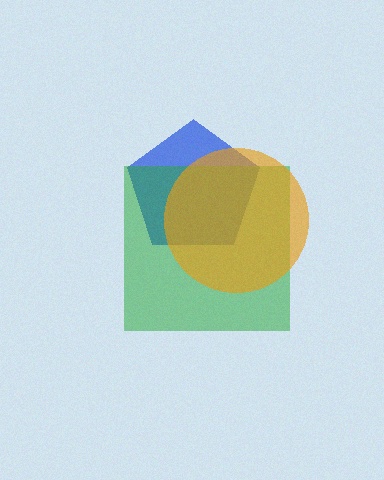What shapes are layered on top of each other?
The layered shapes are: a blue pentagon, a green square, an orange circle.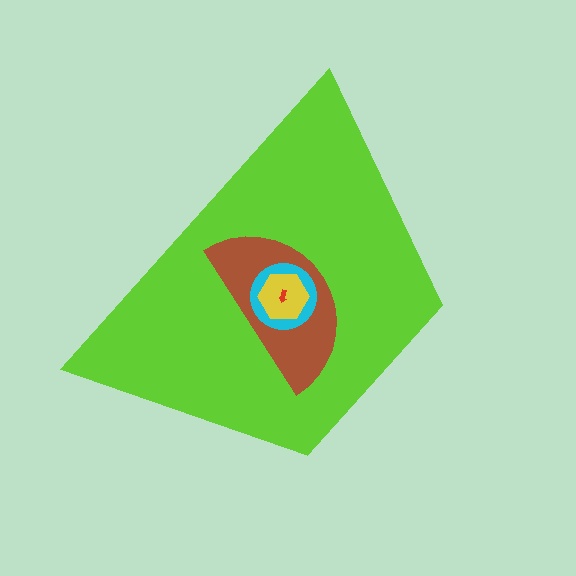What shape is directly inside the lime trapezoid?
The brown semicircle.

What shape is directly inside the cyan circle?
The yellow hexagon.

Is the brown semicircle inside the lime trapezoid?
Yes.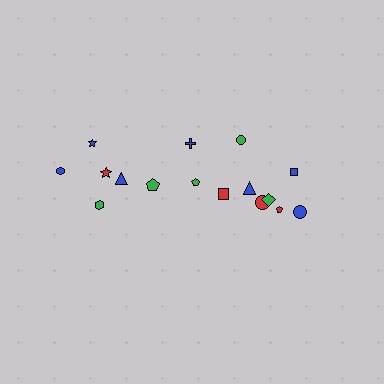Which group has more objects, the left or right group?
The right group.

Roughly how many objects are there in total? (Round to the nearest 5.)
Roughly 15 objects in total.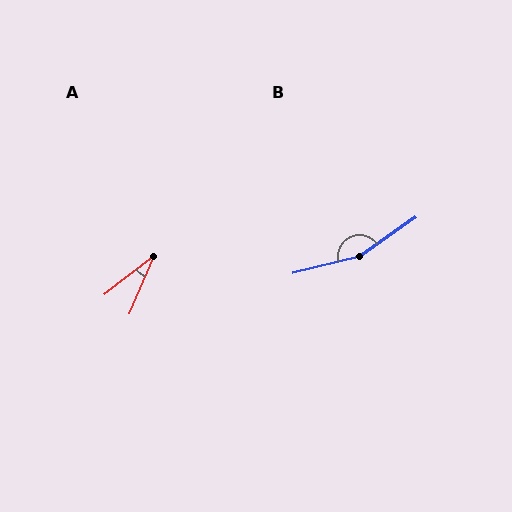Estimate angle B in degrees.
Approximately 159 degrees.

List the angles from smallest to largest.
A (29°), B (159°).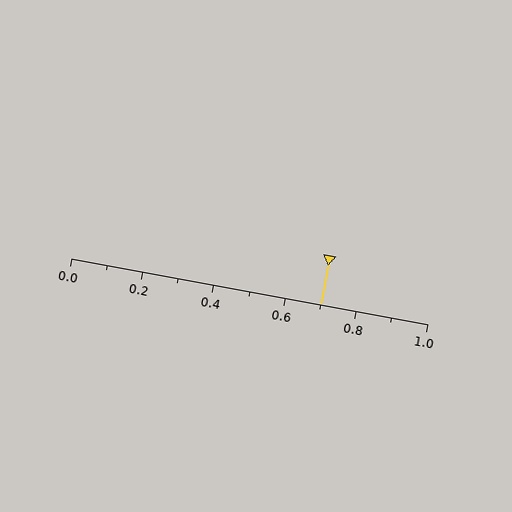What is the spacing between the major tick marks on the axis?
The major ticks are spaced 0.2 apart.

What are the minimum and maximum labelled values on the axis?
The axis runs from 0.0 to 1.0.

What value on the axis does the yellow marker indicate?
The marker indicates approximately 0.7.